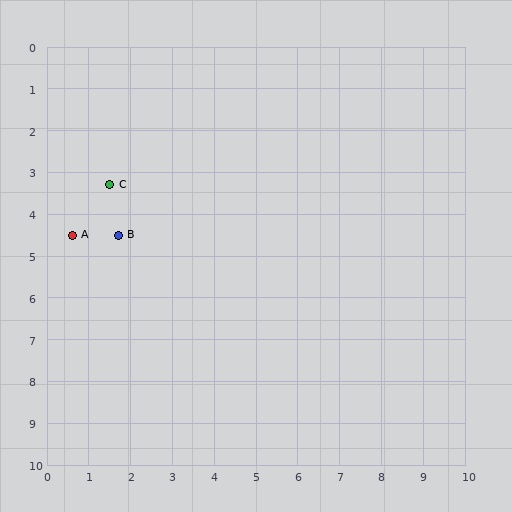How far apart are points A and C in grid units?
Points A and C are about 1.5 grid units apart.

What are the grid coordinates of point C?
Point C is at approximately (1.5, 3.3).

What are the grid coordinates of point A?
Point A is at approximately (0.6, 4.5).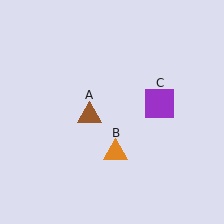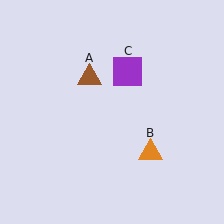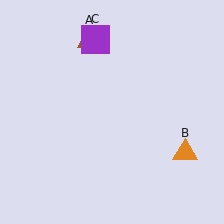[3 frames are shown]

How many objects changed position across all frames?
3 objects changed position: brown triangle (object A), orange triangle (object B), purple square (object C).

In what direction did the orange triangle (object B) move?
The orange triangle (object B) moved right.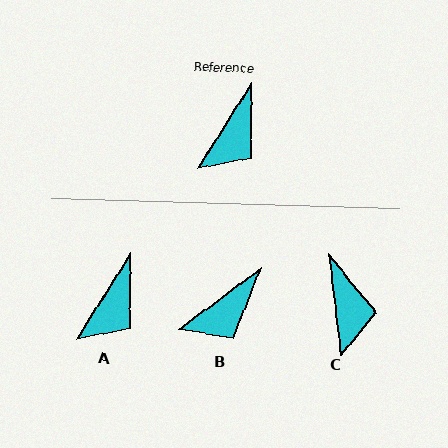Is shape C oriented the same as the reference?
No, it is off by about 39 degrees.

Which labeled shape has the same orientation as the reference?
A.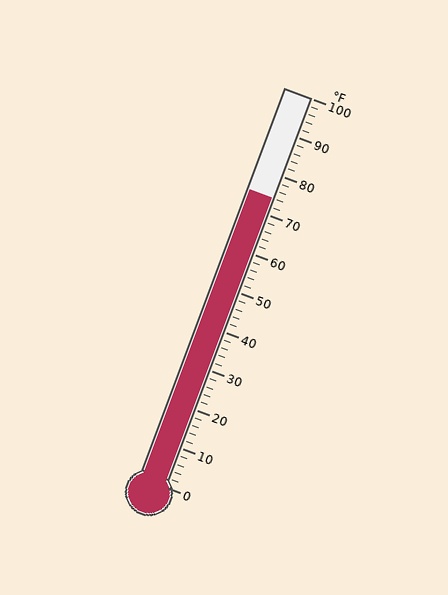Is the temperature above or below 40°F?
The temperature is above 40°F.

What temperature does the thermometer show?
The thermometer shows approximately 74°F.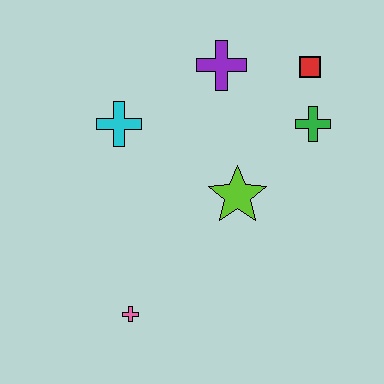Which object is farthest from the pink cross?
The red square is farthest from the pink cross.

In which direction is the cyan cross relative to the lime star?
The cyan cross is to the left of the lime star.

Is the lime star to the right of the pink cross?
Yes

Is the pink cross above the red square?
No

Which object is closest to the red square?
The green cross is closest to the red square.